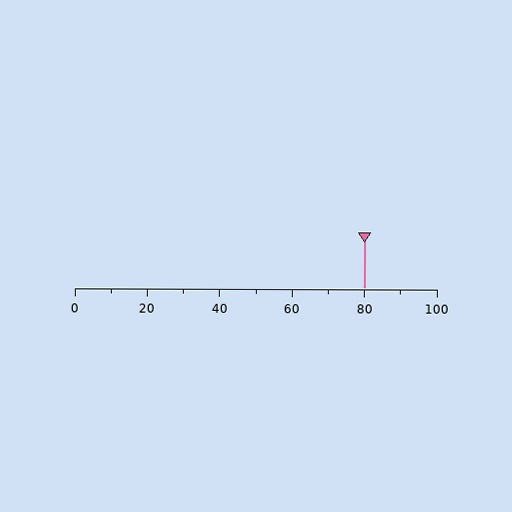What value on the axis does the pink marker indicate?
The marker indicates approximately 80.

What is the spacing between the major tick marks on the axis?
The major ticks are spaced 20 apart.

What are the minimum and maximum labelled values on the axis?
The axis runs from 0 to 100.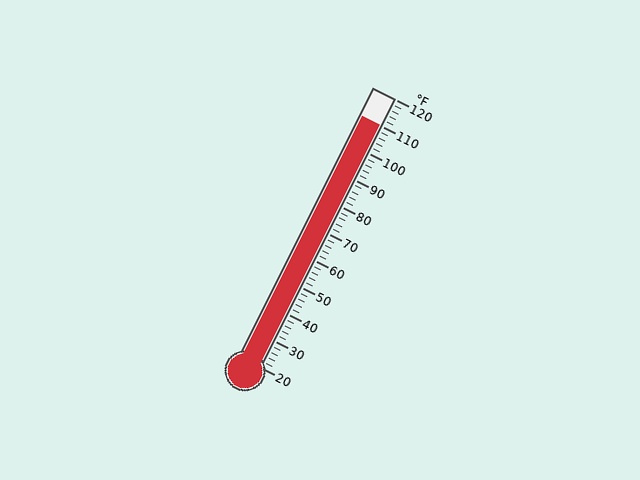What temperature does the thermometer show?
The thermometer shows approximately 110°F.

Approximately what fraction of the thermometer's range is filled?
The thermometer is filled to approximately 90% of its range.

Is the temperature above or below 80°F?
The temperature is above 80°F.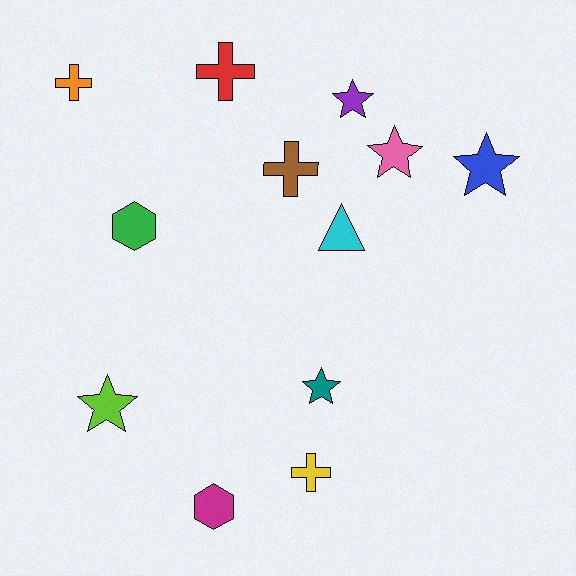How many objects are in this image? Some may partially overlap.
There are 12 objects.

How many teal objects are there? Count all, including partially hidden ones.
There is 1 teal object.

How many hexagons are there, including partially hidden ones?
There are 2 hexagons.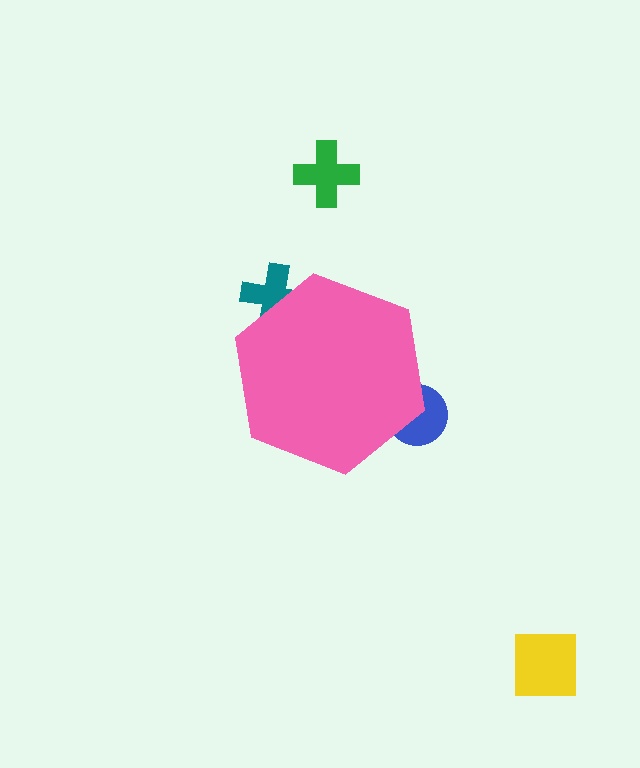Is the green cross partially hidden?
No, the green cross is fully visible.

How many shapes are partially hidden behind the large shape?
2 shapes are partially hidden.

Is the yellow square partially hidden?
No, the yellow square is fully visible.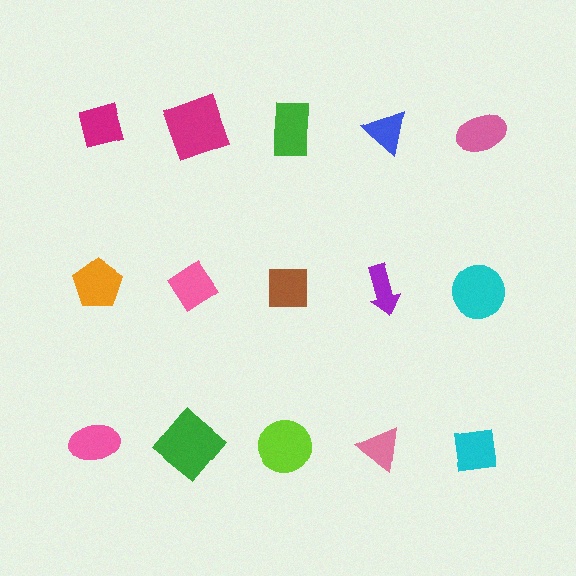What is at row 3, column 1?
A pink ellipse.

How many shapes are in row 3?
5 shapes.